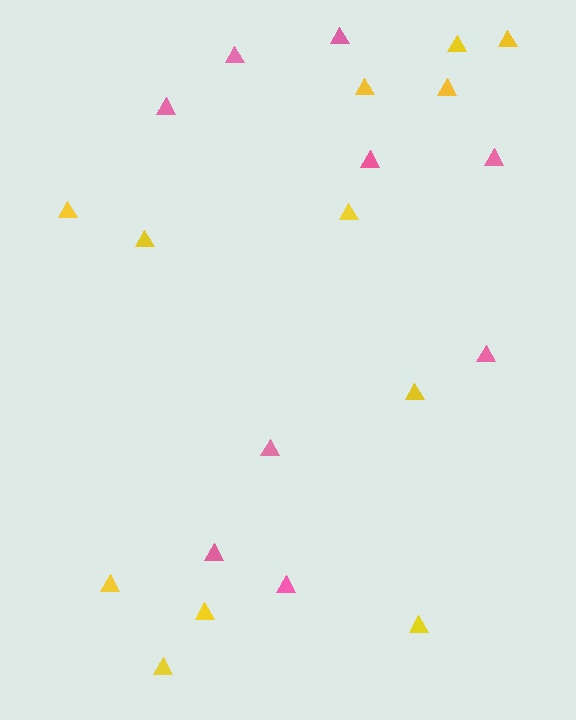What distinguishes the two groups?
There are 2 groups: one group of yellow triangles (12) and one group of pink triangles (9).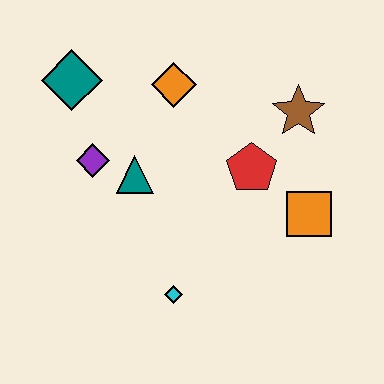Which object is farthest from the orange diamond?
The cyan diamond is farthest from the orange diamond.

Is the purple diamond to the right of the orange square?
No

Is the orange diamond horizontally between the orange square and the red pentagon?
No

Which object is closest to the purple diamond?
The teal triangle is closest to the purple diamond.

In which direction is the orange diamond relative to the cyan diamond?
The orange diamond is above the cyan diamond.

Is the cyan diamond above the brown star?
No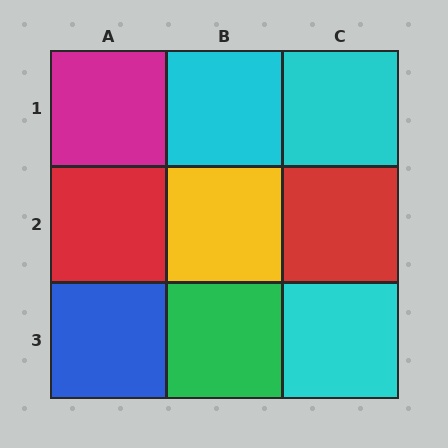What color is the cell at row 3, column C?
Cyan.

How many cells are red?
2 cells are red.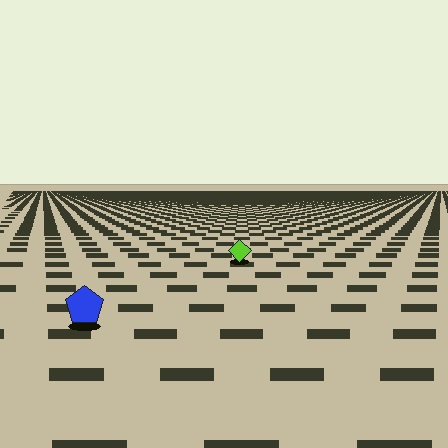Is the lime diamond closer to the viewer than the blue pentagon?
No. The blue pentagon is closer — you can tell from the texture gradient: the ground texture is coarser near it.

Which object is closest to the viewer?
The blue pentagon is closest. The texture marks near it are larger and more spread out.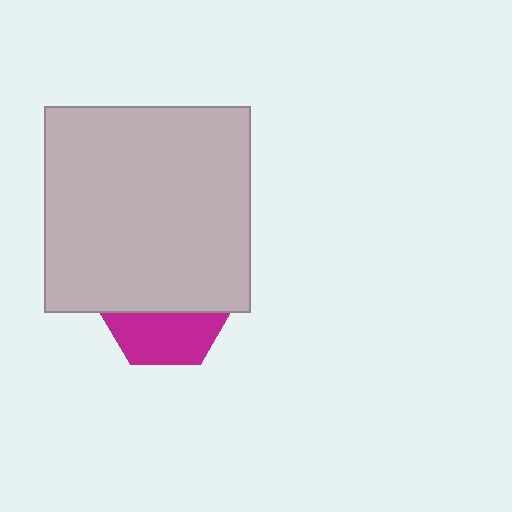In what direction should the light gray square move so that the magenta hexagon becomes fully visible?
The light gray square should move up. That is the shortest direction to clear the overlap and leave the magenta hexagon fully visible.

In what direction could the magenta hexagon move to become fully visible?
The magenta hexagon could move down. That would shift it out from behind the light gray square entirely.